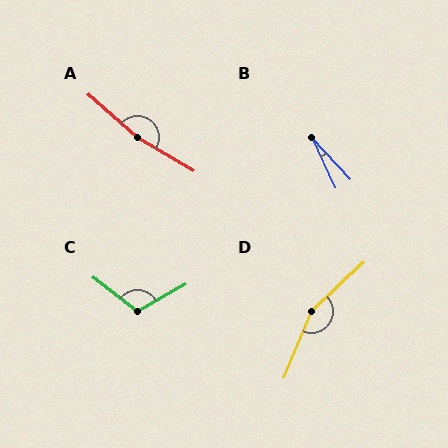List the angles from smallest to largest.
B (18°), C (112°), D (156°), A (169°).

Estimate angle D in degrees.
Approximately 156 degrees.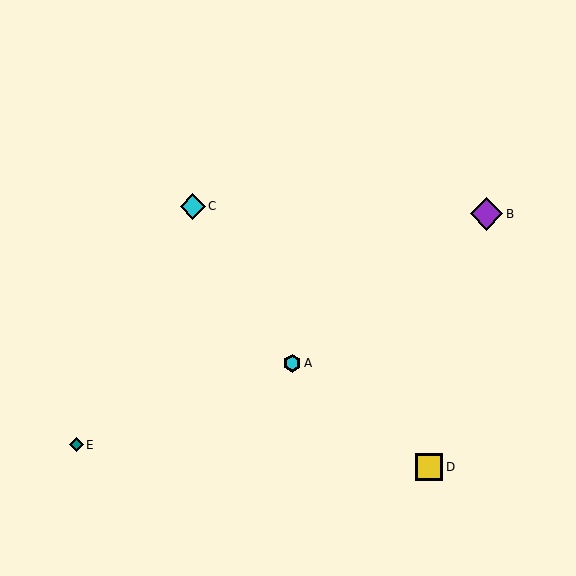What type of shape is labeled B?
Shape B is a purple diamond.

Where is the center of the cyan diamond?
The center of the cyan diamond is at (193, 206).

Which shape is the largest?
The purple diamond (labeled B) is the largest.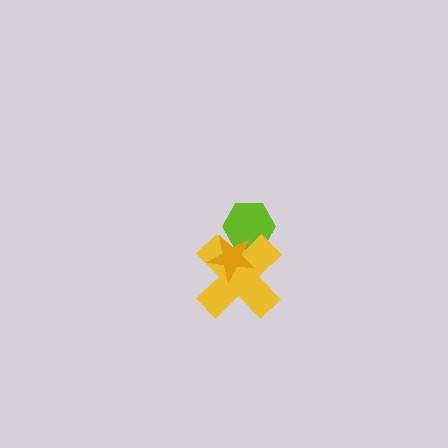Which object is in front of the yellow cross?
The orange star is in front of the yellow cross.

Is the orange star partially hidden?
No, no other shape covers it.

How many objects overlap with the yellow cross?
2 objects overlap with the yellow cross.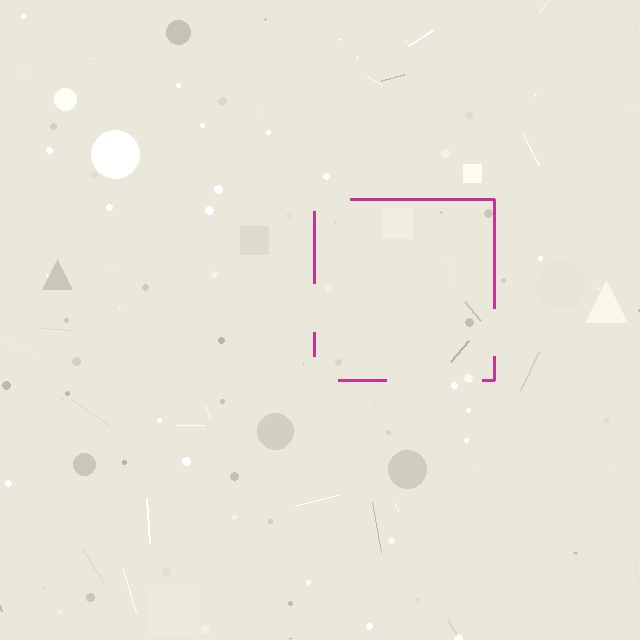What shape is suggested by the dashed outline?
The dashed outline suggests a square.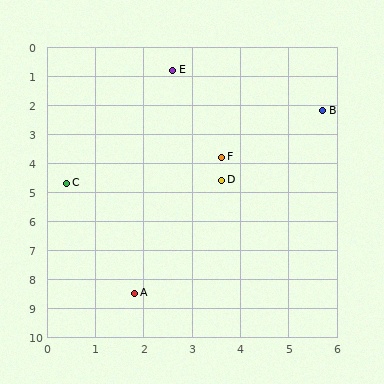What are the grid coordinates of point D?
Point D is at approximately (3.6, 4.6).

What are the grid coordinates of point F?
Point F is at approximately (3.6, 3.8).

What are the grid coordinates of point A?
Point A is at approximately (1.8, 8.5).